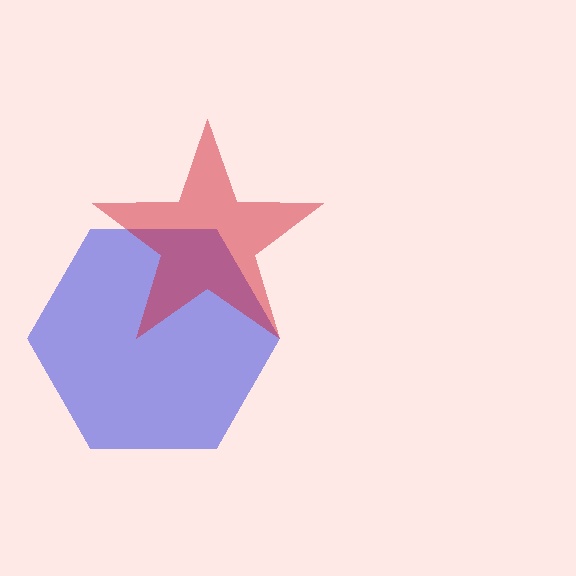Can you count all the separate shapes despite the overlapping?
Yes, there are 2 separate shapes.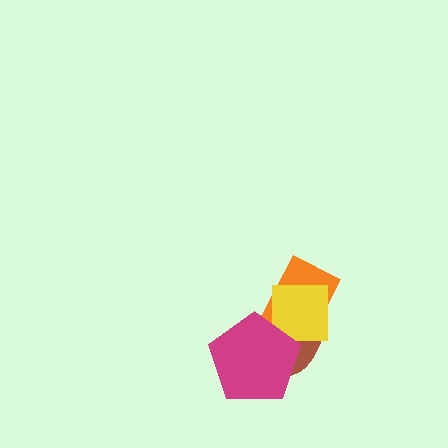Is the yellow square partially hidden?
Yes, it is partially covered by another shape.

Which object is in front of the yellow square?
The magenta pentagon is in front of the yellow square.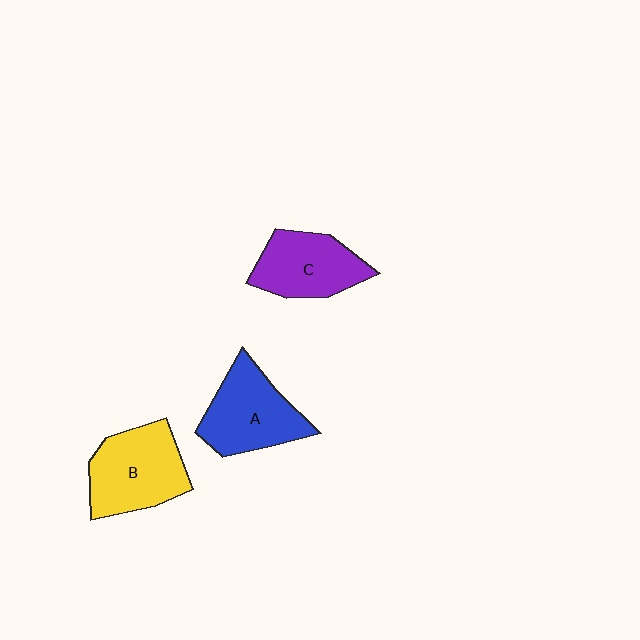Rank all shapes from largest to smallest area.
From largest to smallest: B (yellow), A (blue), C (purple).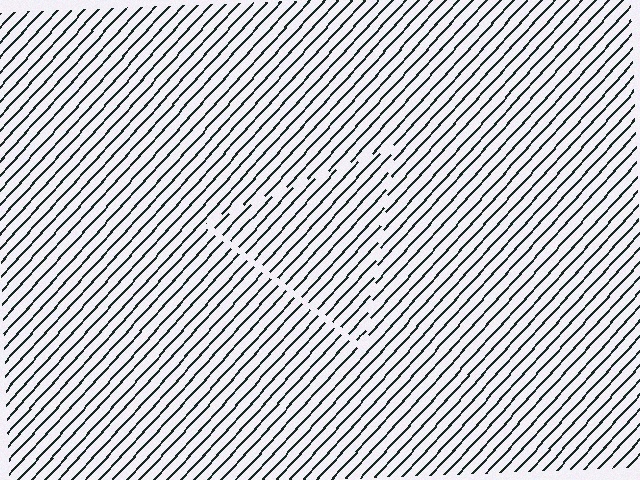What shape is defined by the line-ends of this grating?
An illusory triangle. The interior of the shape contains the same grating, shifted by half a period — the contour is defined by the phase discontinuity where line-ends from the inner and outer gratings abut.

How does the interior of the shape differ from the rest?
The interior of the shape contains the same grating, shifted by half a period — the contour is defined by the phase discontinuity where line-ends from the inner and outer gratings abut.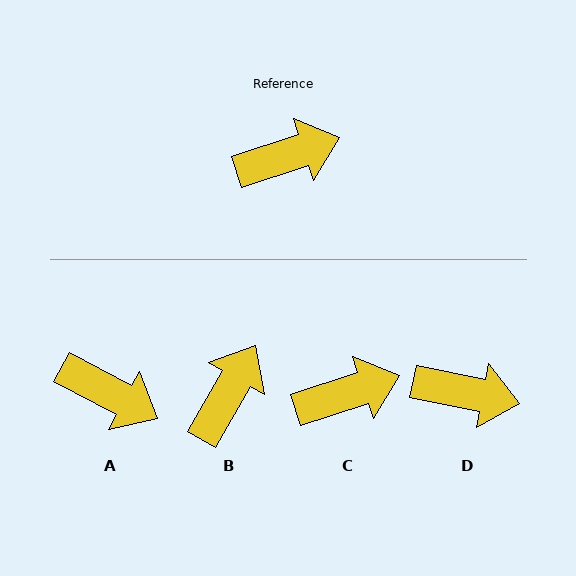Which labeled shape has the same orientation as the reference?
C.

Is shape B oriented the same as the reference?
No, it is off by about 42 degrees.